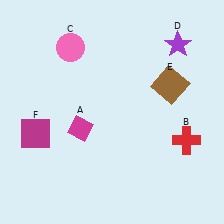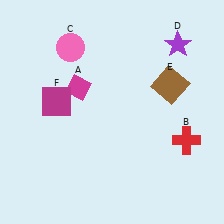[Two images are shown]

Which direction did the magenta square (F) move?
The magenta square (F) moved up.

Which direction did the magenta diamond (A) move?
The magenta diamond (A) moved up.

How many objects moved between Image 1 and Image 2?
2 objects moved between the two images.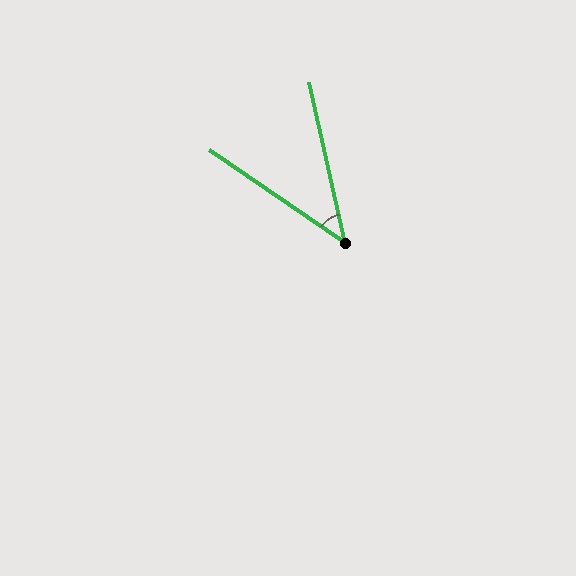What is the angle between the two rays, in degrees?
Approximately 43 degrees.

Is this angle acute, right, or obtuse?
It is acute.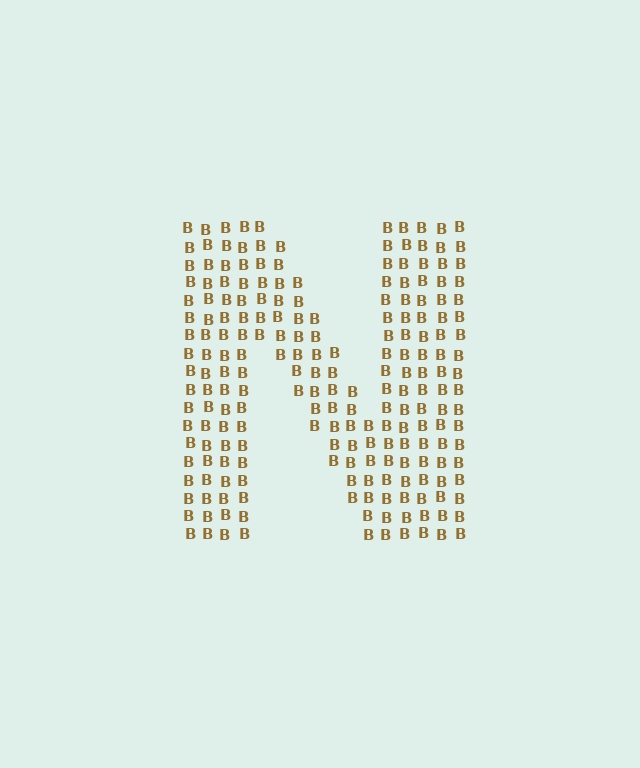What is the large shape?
The large shape is the letter N.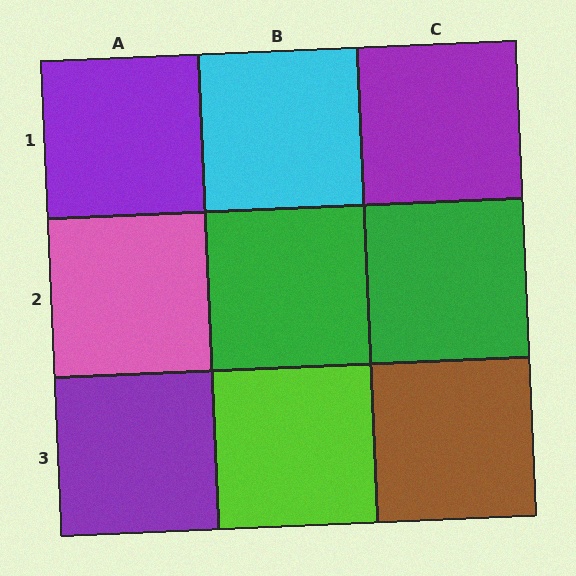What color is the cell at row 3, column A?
Purple.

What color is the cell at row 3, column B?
Lime.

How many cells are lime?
1 cell is lime.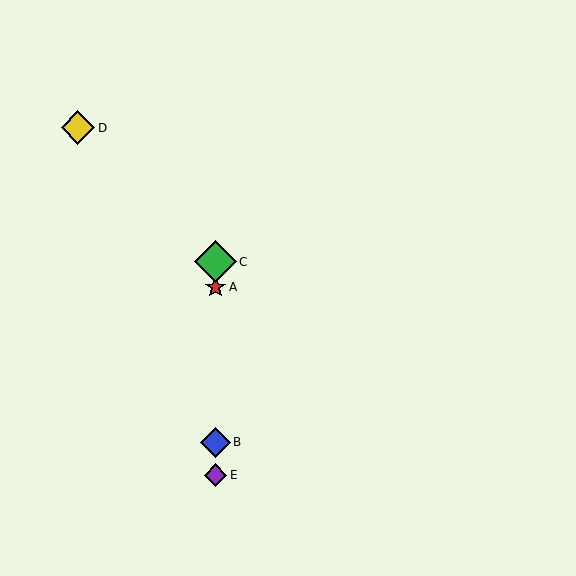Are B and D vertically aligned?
No, B is at x≈215 and D is at x≈78.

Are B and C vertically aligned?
Yes, both are at x≈215.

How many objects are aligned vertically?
4 objects (A, B, C, E) are aligned vertically.